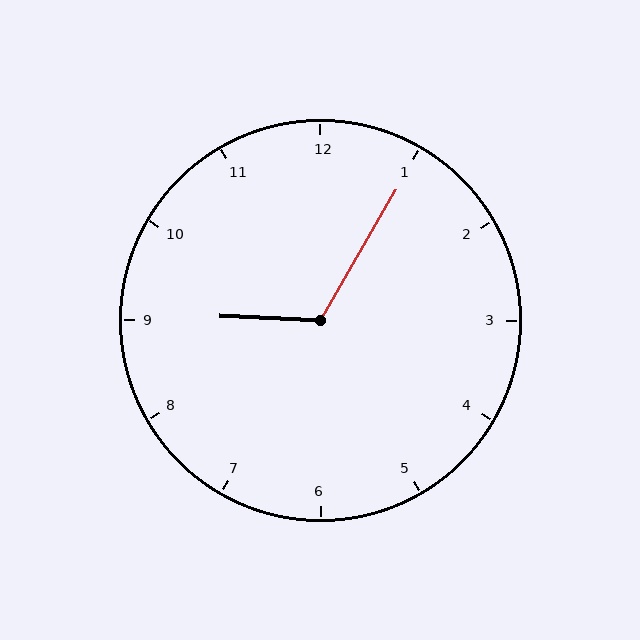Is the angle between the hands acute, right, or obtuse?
It is obtuse.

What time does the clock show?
9:05.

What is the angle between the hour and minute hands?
Approximately 118 degrees.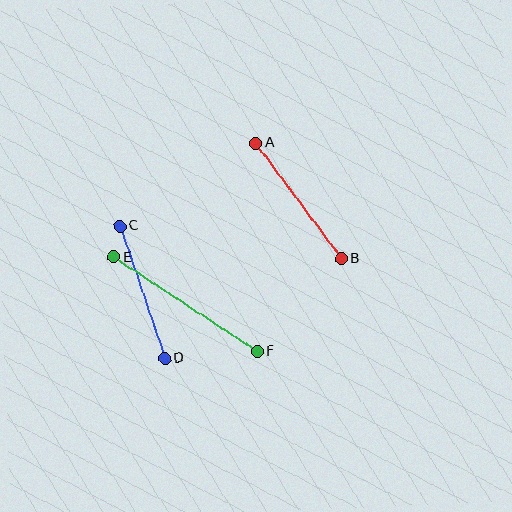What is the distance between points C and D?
The distance is approximately 139 pixels.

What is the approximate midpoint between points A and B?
The midpoint is at approximately (298, 201) pixels.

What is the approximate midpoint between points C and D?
The midpoint is at approximately (142, 292) pixels.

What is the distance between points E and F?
The distance is approximately 172 pixels.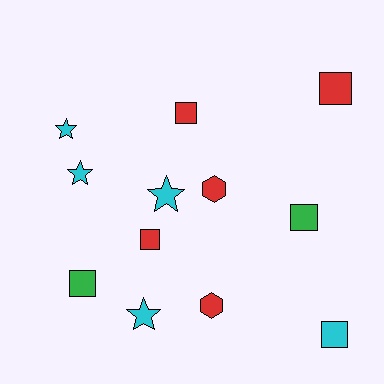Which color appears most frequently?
Cyan, with 5 objects.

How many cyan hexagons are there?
There are no cyan hexagons.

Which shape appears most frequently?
Square, with 6 objects.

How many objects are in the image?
There are 12 objects.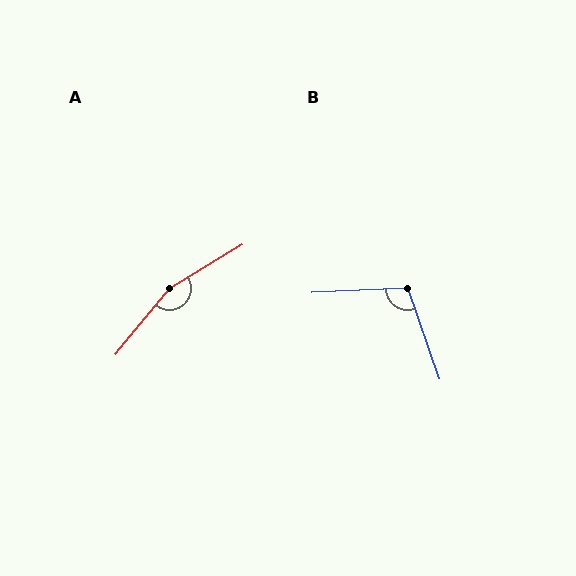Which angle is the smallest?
B, at approximately 106 degrees.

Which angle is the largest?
A, at approximately 160 degrees.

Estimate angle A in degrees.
Approximately 160 degrees.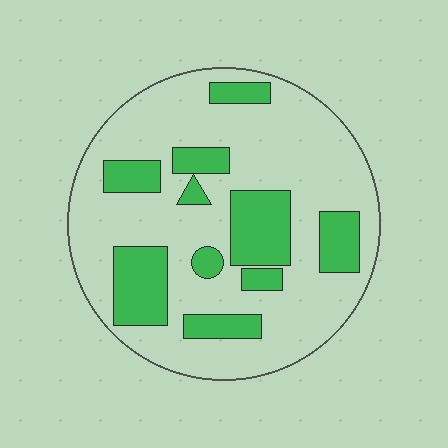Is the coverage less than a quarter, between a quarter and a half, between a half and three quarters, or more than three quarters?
Between a quarter and a half.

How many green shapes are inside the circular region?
10.